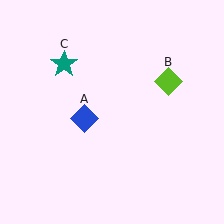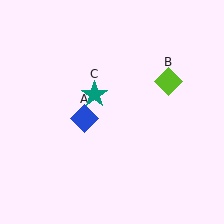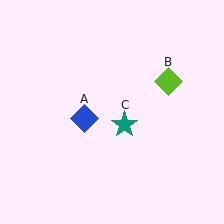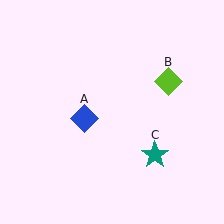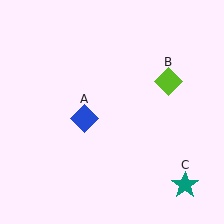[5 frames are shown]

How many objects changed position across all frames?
1 object changed position: teal star (object C).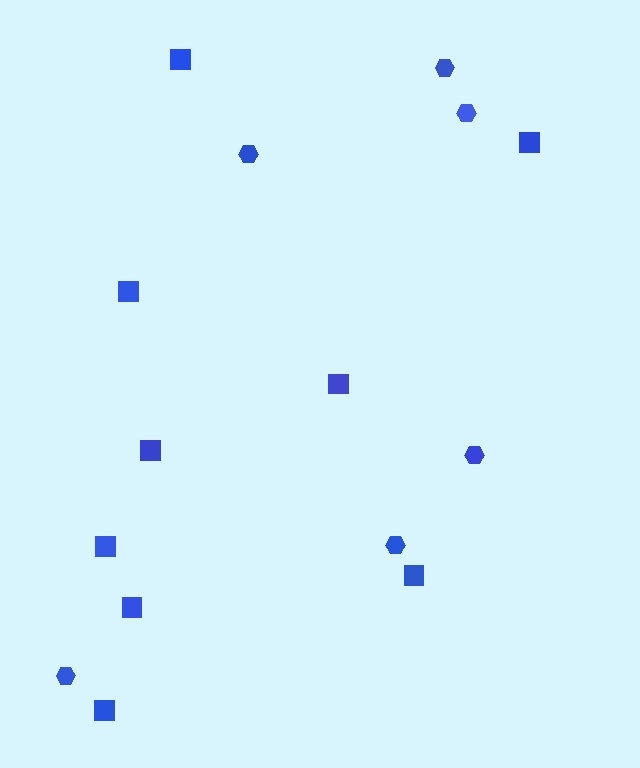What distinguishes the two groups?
There are 2 groups: one group of squares (9) and one group of hexagons (6).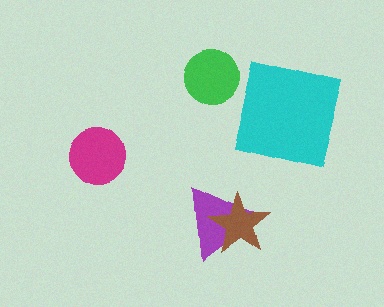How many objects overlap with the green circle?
0 objects overlap with the green circle.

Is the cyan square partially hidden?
No, no other shape covers it.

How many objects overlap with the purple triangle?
1 object overlaps with the purple triangle.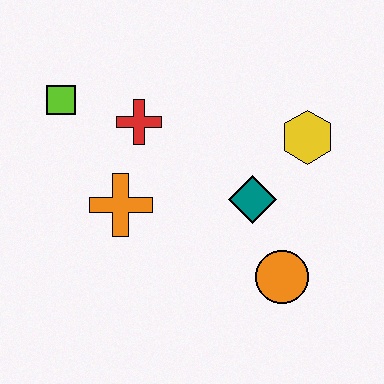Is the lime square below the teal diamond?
No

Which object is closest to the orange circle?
The teal diamond is closest to the orange circle.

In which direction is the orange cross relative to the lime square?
The orange cross is below the lime square.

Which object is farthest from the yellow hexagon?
The lime square is farthest from the yellow hexagon.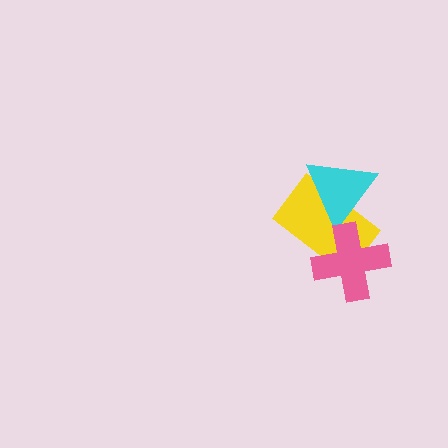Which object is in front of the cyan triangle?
The pink cross is in front of the cyan triangle.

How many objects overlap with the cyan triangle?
2 objects overlap with the cyan triangle.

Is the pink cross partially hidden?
No, no other shape covers it.